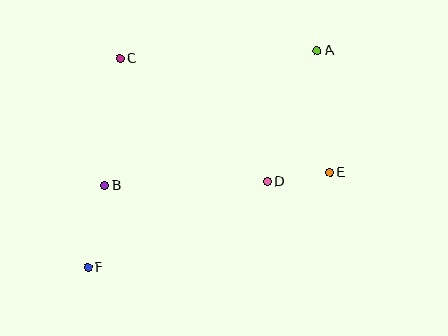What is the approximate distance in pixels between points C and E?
The distance between C and E is approximately 239 pixels.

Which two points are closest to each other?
Points D and E are closest to each other.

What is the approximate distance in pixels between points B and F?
The distance between B and F is approximately 84 pixels.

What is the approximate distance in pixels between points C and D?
The distance between C and D is approximately 192 pixels.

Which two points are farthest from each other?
Points A and F are farthest from each other.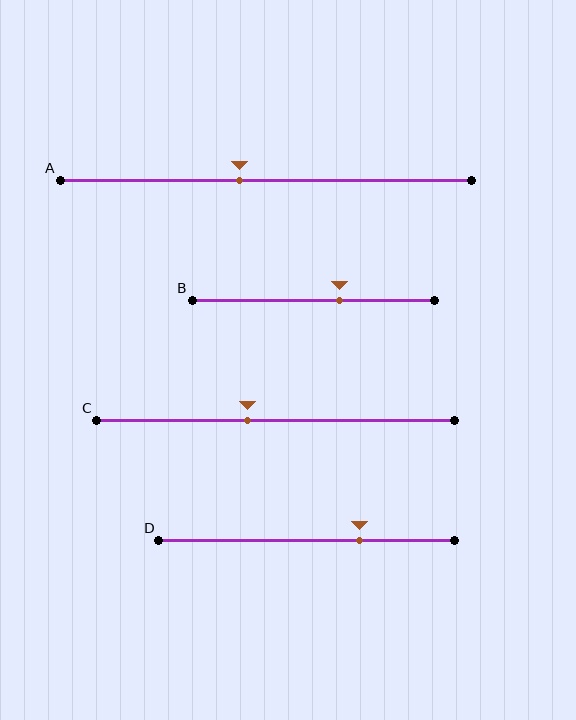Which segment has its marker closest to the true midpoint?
Segment A has its marker closest to the true midpoint.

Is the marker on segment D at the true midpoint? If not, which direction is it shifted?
No, the marker on segment D is shifted to the right by about 18% of the segment length.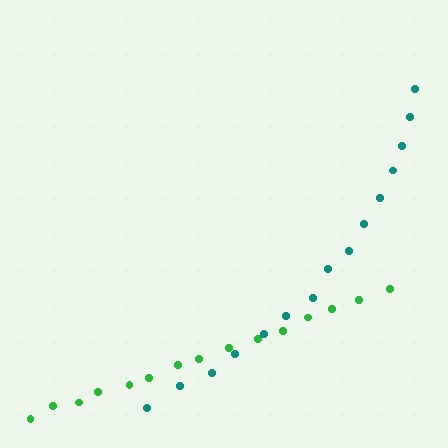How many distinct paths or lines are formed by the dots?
There are 2 distinct paths.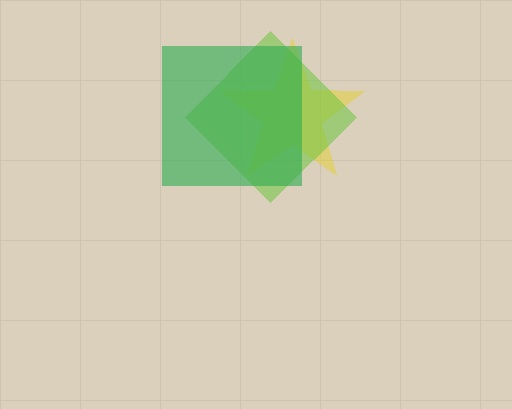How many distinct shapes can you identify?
There are 3 distinct shapes: a yellow star, a lime diamond, a green square.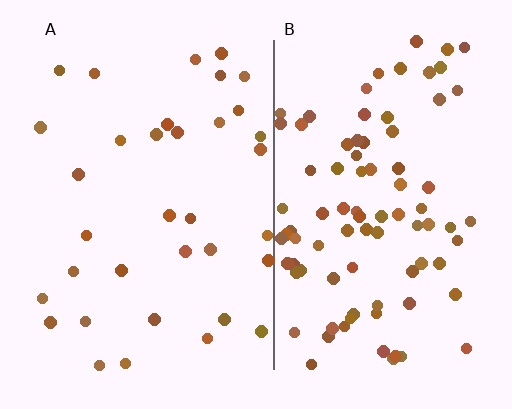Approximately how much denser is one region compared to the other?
Approximately 2.6× — region B over region A.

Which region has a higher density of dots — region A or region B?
B (the right).